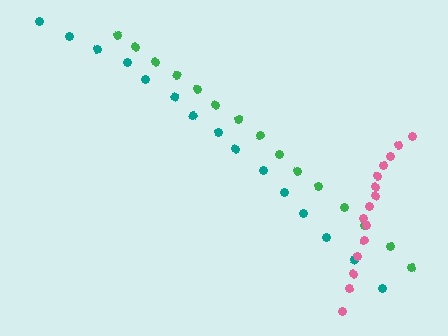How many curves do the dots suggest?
There are 3 distinct paths.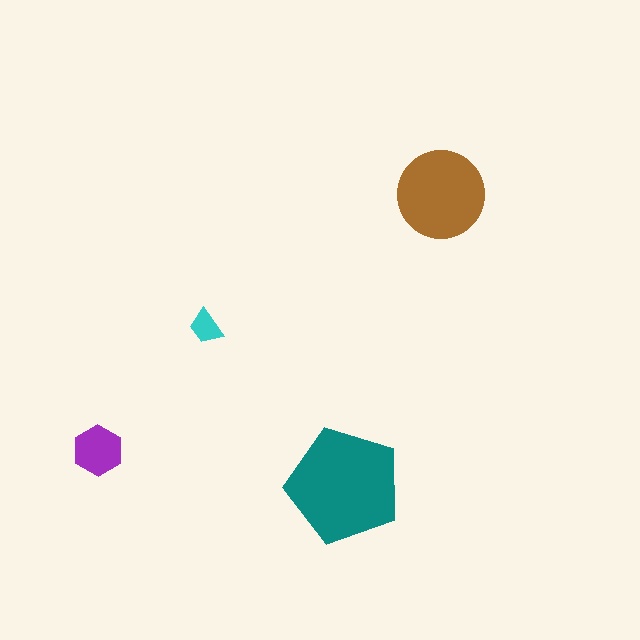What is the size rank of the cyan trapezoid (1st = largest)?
4th.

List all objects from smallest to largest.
The cyan trapezoid, the purple hexagon, the brown circle, the teal pentagon.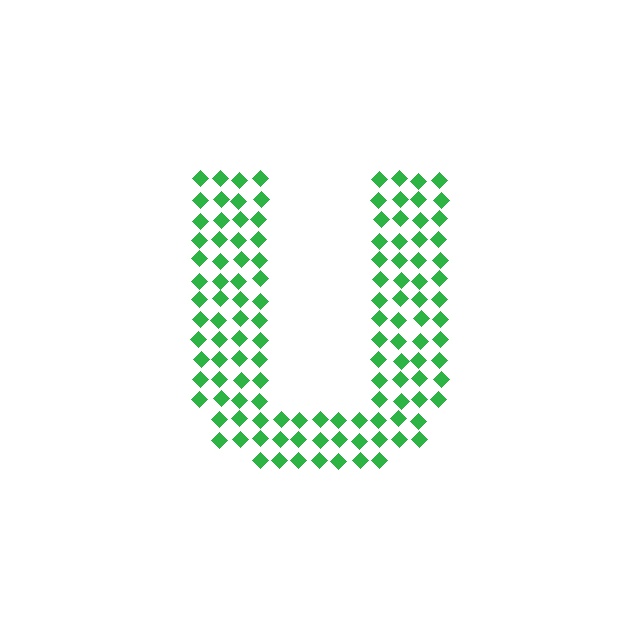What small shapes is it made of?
It is made of small diamonds.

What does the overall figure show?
The overall figure shows the letter U.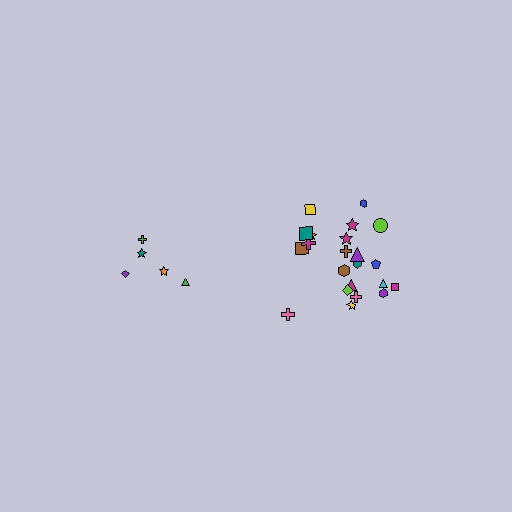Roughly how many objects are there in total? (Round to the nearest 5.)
Roughly 25 objects in total.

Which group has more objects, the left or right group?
The right group.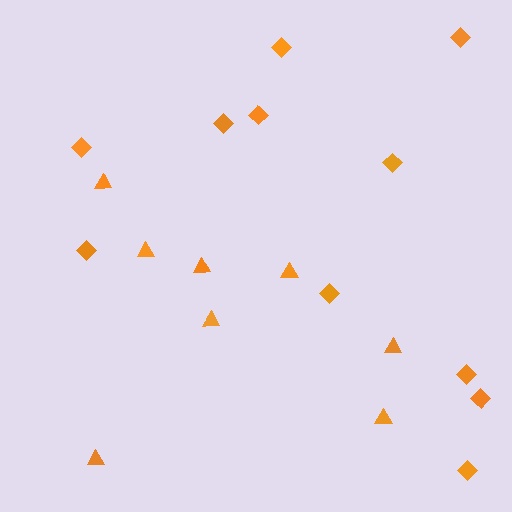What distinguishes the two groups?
There are 2 groups: one group of diamonds (11) and one group of triangles (8).